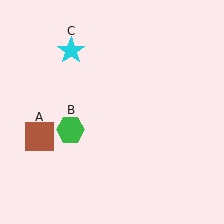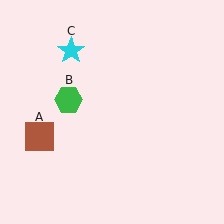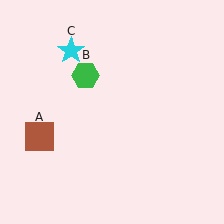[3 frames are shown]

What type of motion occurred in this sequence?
The green hexagon (object B) rotated clockwise around the center of the scene.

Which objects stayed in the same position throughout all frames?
Brown square (object A) and cyan star (object C) remained stationary.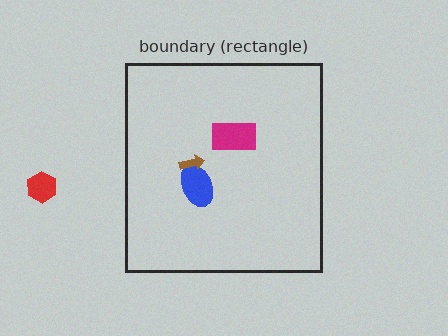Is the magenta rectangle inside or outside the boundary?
Inside.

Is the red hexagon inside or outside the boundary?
Outside.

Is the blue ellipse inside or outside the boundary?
Inside.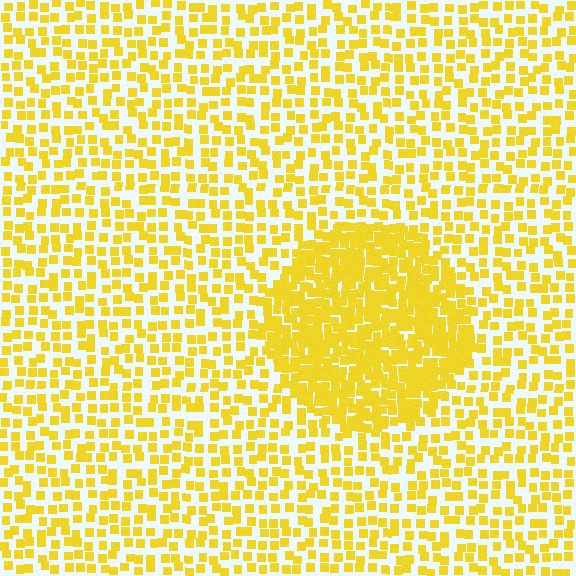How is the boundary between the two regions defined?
The boundary is defined by a change in element density (approximately 2.2x ratio). All elements are the same color, size, and shape.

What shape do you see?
I see a circle.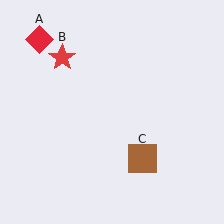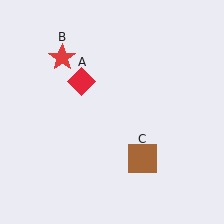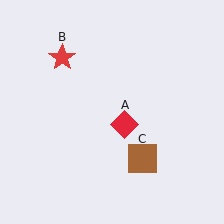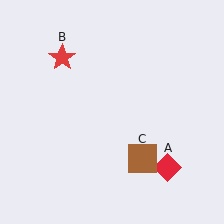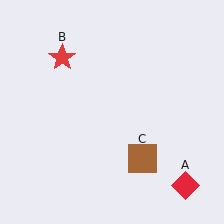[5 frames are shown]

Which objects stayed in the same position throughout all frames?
Red star (object B) and brown square (object C) remained stationary.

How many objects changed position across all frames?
1 object changed position: red diamond (object A).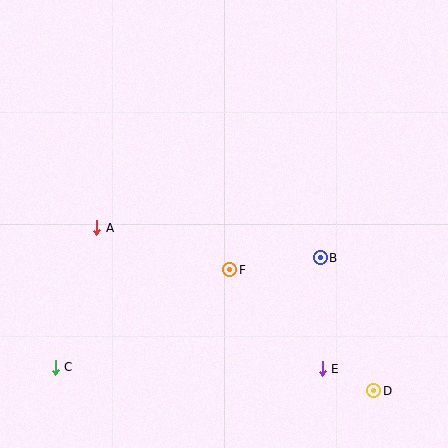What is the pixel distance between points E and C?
The distance between E and C is 267 pixels.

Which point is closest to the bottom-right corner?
Point D is closest to the bottom-right corner.